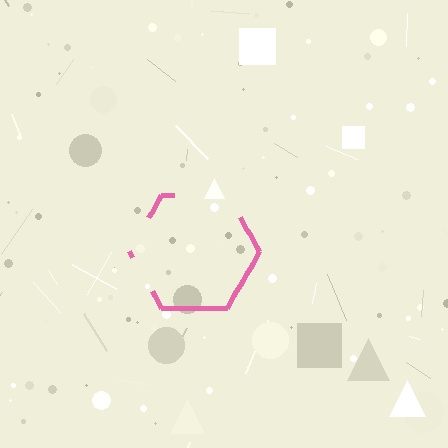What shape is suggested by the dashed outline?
The dashed outline suggests a hexagon.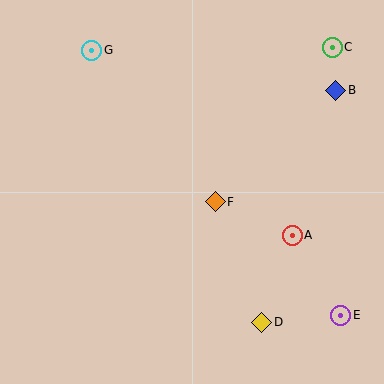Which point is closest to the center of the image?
Point F at (215, 202) is closest to the center.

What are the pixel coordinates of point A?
Point A is at (292, 235).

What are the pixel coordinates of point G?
Point G is at (92, 50).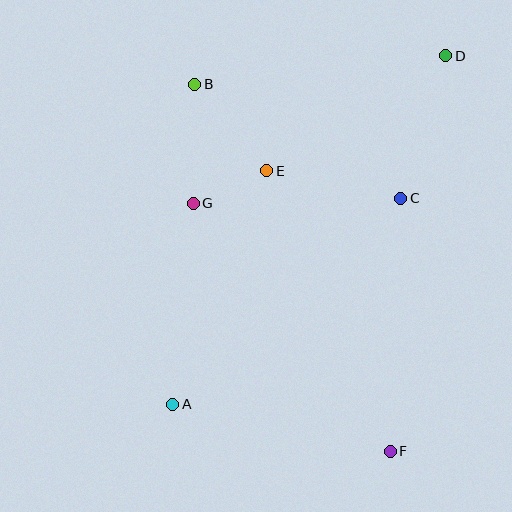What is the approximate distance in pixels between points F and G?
The distance between F and G is approximately 317 pixels.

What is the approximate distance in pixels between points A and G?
The distance between A and G is approximately 202 pixels.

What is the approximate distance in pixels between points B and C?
The distance between B and C is approximately 236 pixels.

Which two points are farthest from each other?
Points A and D are farthest from each other.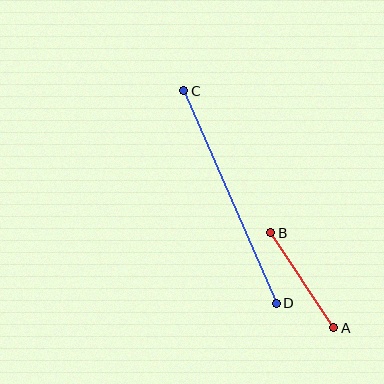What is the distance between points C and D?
The distance is approximately 232 pixels.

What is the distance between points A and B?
The distance is approximately 114 pixels.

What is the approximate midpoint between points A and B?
The midpoint is at approximately (302, 280) pixels.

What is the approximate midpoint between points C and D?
The midpoint is at approximately (230, 197) pixels.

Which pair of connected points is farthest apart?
Points C and D are farthest apart.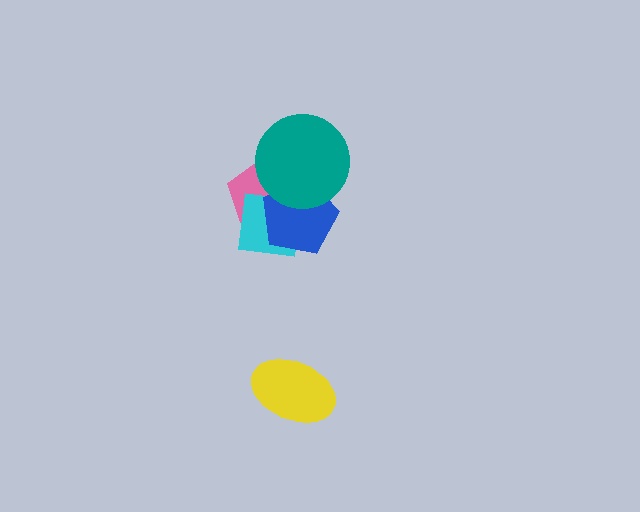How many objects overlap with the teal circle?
2 objects overlap with the teal circle.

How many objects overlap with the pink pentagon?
3 objects overlap with the pink pentagon.